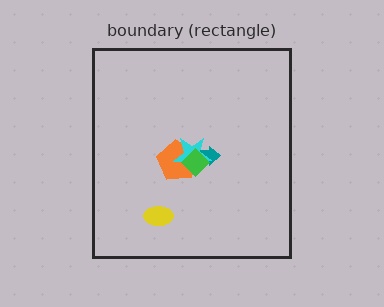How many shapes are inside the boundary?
5 inside, 0 outside.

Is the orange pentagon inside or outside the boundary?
Inside.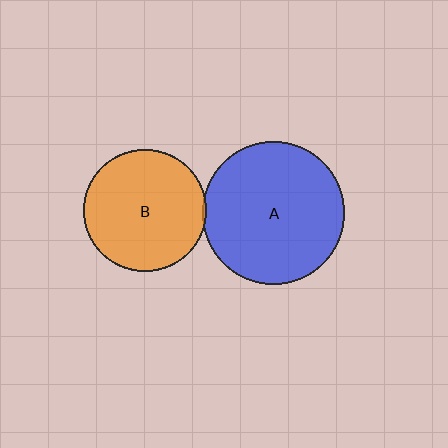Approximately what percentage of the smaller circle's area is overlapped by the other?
Approximately 5%.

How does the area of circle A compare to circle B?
Approximately 1.4 times.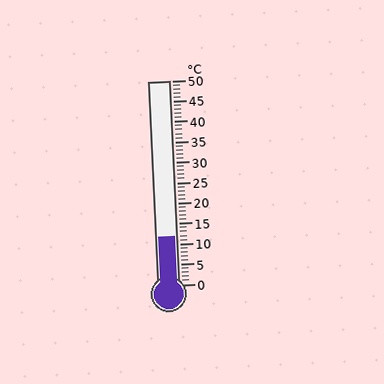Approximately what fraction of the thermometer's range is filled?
The thermometer is filled to approximately 25% of its range.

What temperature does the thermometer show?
The thermometer shows approximately 12°C.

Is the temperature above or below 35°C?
The temperature is below 35°C.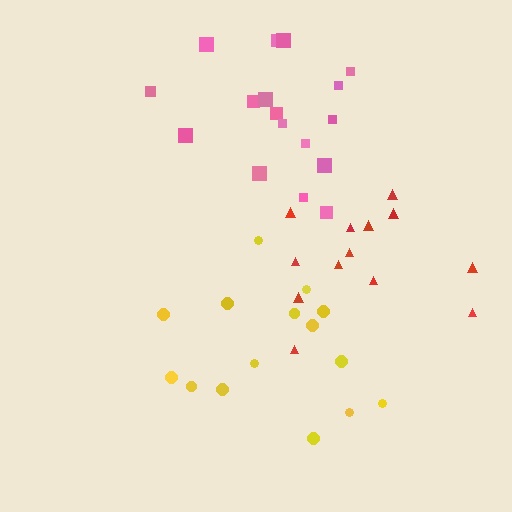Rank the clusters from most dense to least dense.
pink, yellow, red.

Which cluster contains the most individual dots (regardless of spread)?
Pink (17).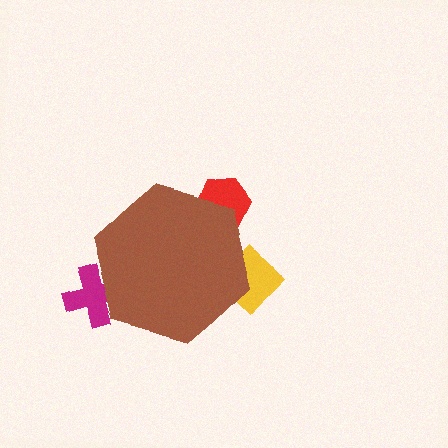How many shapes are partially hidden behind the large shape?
3 shapes are partially hidden.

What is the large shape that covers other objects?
A brown hexagon.